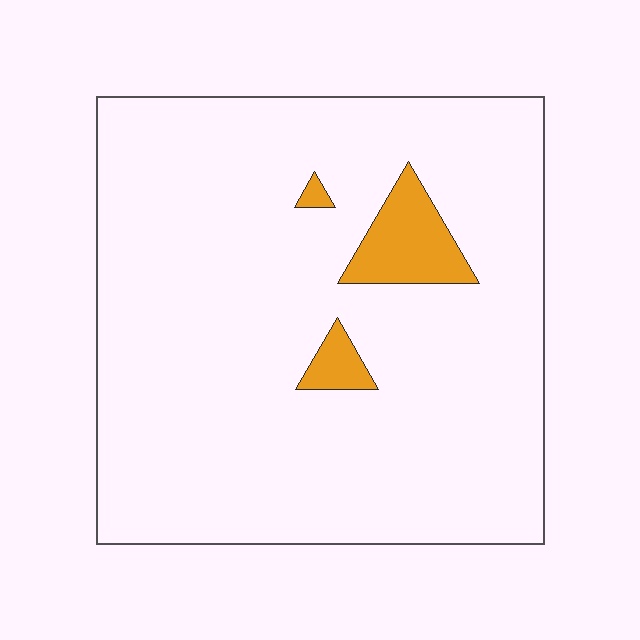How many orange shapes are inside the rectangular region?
3.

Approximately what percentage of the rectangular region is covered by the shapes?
Approximately 5%.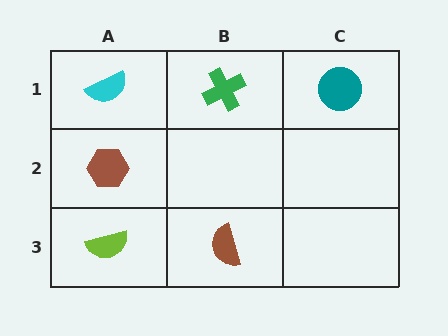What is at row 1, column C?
A teal circle.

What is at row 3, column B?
A brown semicircle.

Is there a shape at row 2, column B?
No, that cell is empty.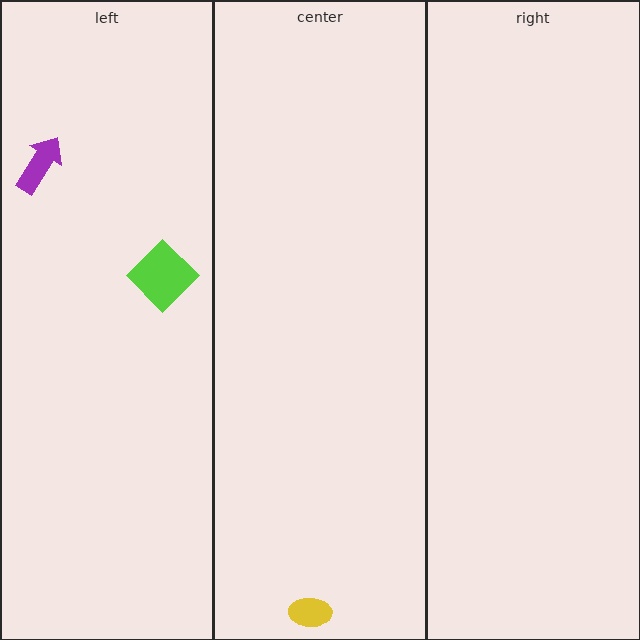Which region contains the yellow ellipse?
The center region.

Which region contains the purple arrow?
The left region.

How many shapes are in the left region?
2.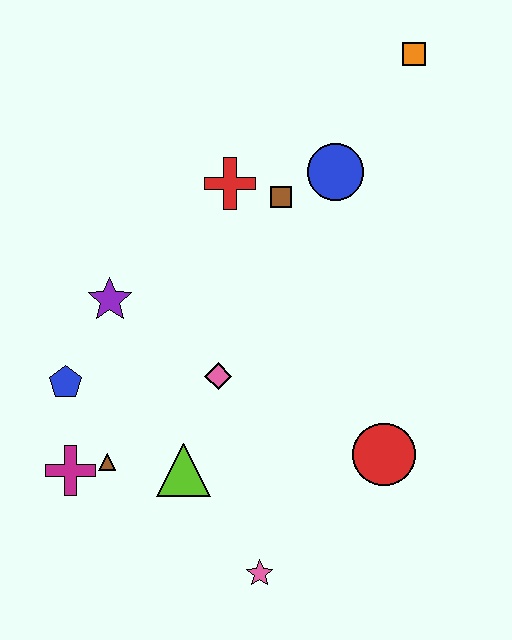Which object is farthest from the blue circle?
The pink star is farthest from the blue circle.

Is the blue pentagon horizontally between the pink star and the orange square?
No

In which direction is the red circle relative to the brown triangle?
The red circle is to the right of the brown triangle.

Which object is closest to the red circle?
The pink star is closest to the red circle.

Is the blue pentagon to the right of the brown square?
No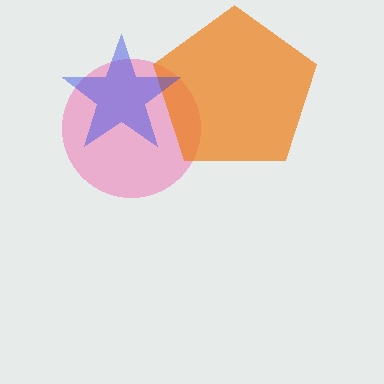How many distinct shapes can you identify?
There are 3 distinct shapes: a pink circle, an orange pentagon, a blue star.